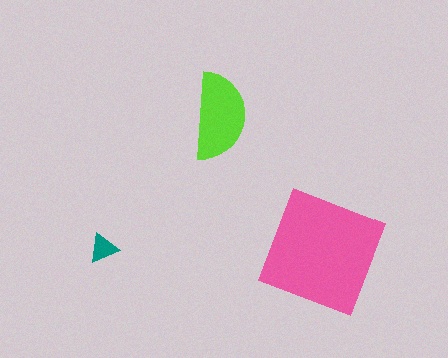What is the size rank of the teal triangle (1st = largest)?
3rd.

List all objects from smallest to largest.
The teal triangle, the lime semicircle, the pink square.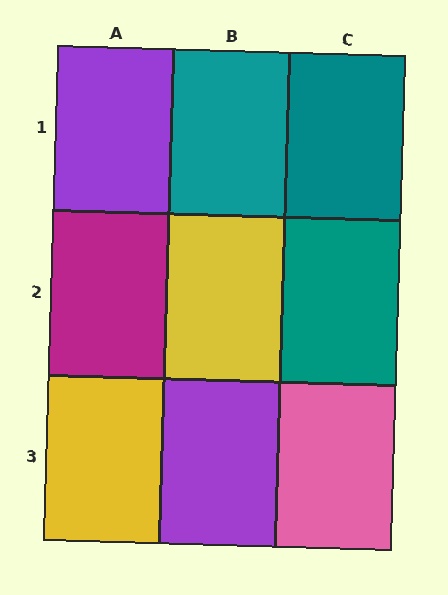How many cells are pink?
1 cell is pink.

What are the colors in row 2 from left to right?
Magenta, yellow, teal.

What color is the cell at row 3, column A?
Yellow.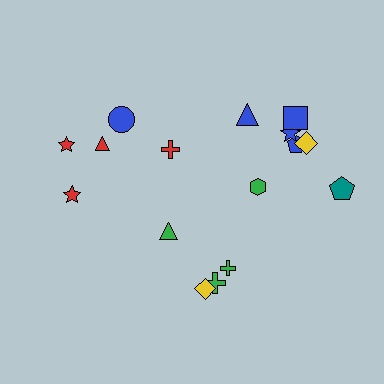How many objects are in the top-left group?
There are 5 objects.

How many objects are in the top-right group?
There are 7 objects.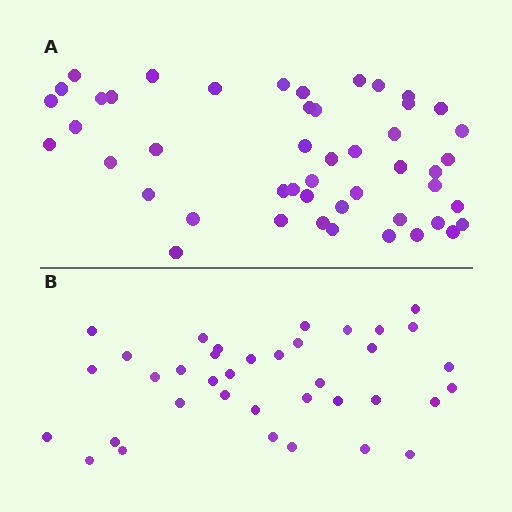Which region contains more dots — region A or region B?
Region A (the top region) has more dots.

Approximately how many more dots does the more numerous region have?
Region A has roughly 12 or so more dots than region B.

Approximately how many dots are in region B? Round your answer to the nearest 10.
About 40 dots. (The exact count is 37, which rounds to 40.)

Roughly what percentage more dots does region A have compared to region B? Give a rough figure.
About 30% more.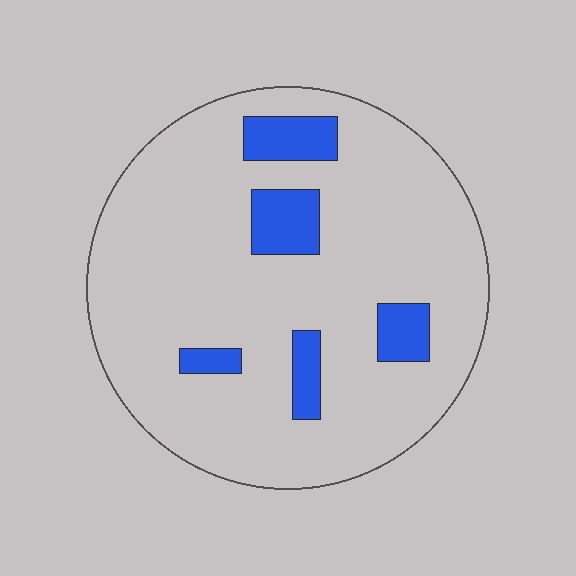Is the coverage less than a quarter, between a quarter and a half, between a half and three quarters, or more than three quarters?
Less than a quarter.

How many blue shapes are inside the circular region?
5.